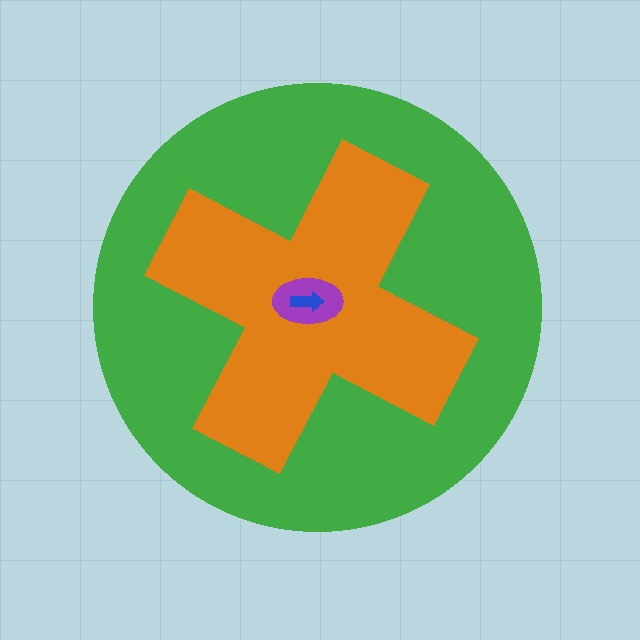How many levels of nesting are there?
4.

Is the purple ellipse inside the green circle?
Yes.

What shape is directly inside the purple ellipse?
The blue arrow.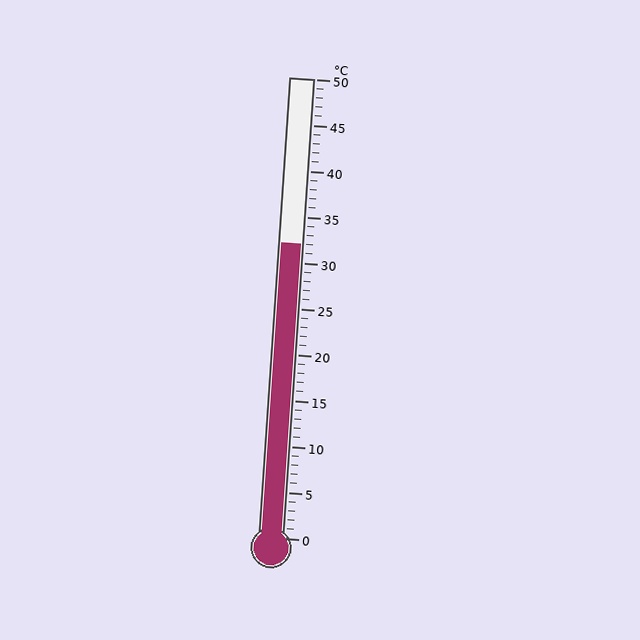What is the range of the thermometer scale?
The thermometer scale ranges from 0°C to 50°C.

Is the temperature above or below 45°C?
The temperature is below 45°C.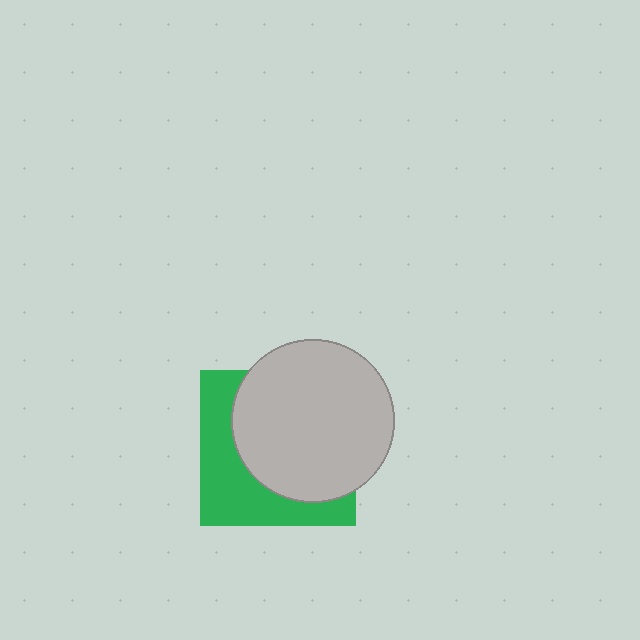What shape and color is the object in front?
The object in front is a light gray circle.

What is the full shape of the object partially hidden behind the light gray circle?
The partially hidden object is a green square.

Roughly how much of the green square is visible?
A small part of it is visible (roughly 40%).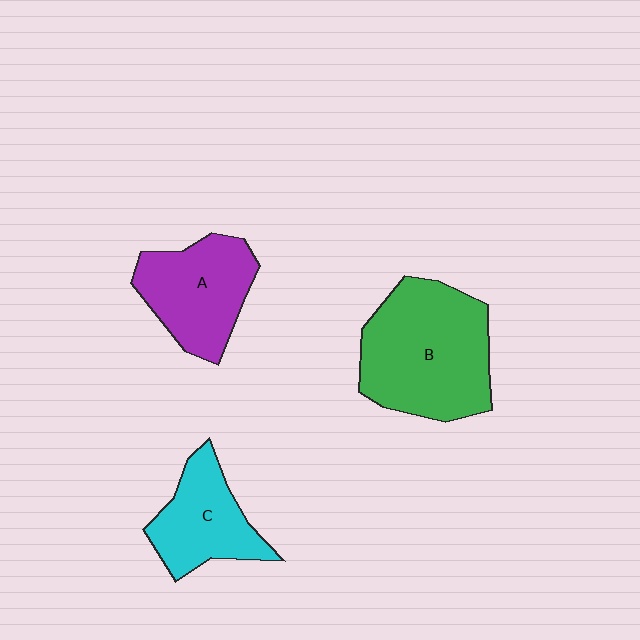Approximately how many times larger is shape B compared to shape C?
Approximately 1.8 times.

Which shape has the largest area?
Shape B (green).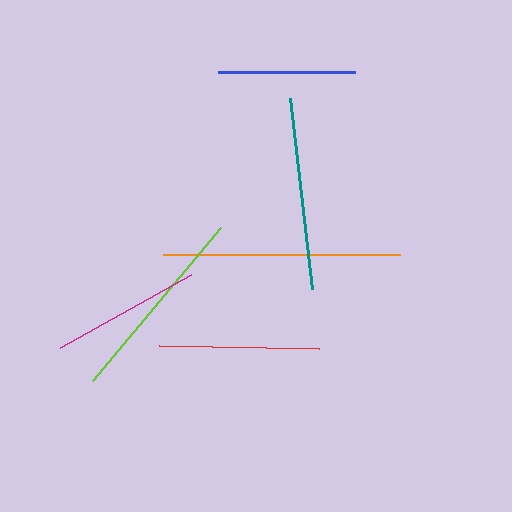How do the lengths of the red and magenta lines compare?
The red and magenta lines are approximately the same length.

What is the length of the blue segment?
The blue segment is approximately 136 pixels long.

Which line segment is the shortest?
The blue line is the shortest at approximately 136 pixels.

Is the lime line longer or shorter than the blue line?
The lime line is longer than the blue line.